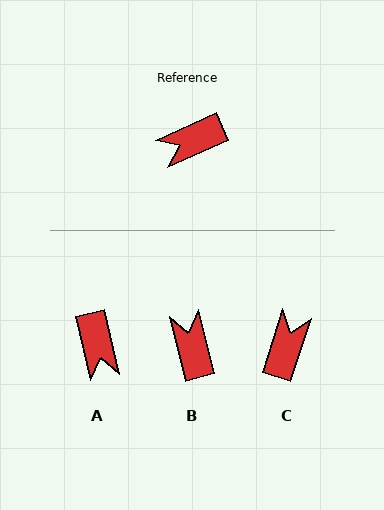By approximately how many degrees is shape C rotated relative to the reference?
Approximately 133 degrees clockwise.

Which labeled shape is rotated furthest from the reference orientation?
C, about 133 degrees away.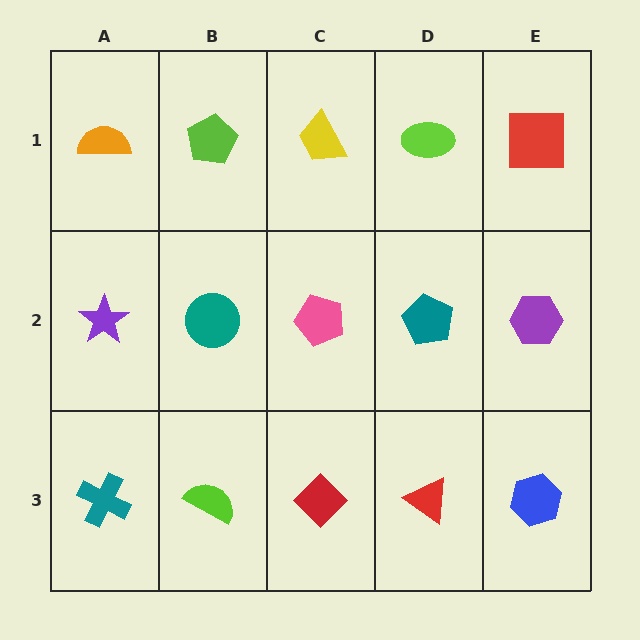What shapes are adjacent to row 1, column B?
A teal circle (row 2, column B), an orange semicircle (row 1, column A), a yellow trapezoid (row 1, column C).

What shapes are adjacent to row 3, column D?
A teal pentagon (row 2, column D), a red diamond (row 3, column C), a blue hexagon (row 3, column E).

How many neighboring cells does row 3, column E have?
2.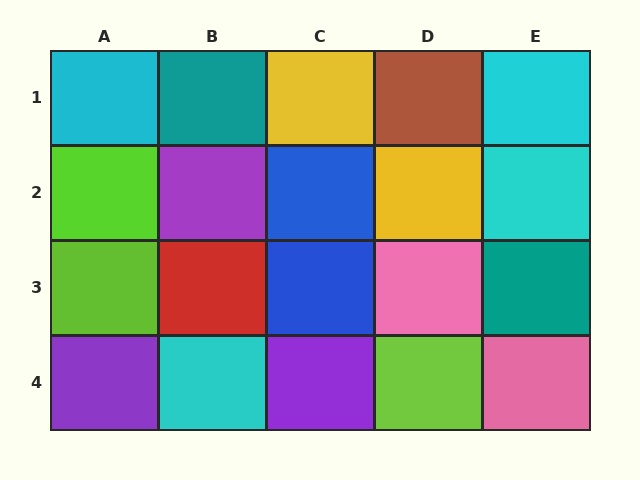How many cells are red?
1 cell is red.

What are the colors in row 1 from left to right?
Cyan, teal, yellow, brown, cyan.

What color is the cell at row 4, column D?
Lime.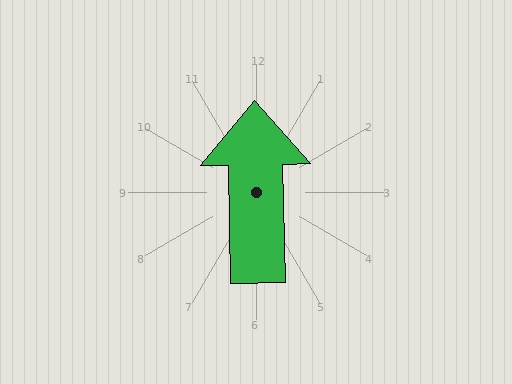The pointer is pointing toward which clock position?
Roughly 12 o'clock.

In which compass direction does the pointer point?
North.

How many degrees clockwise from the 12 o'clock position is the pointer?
Approximately 359 degrees.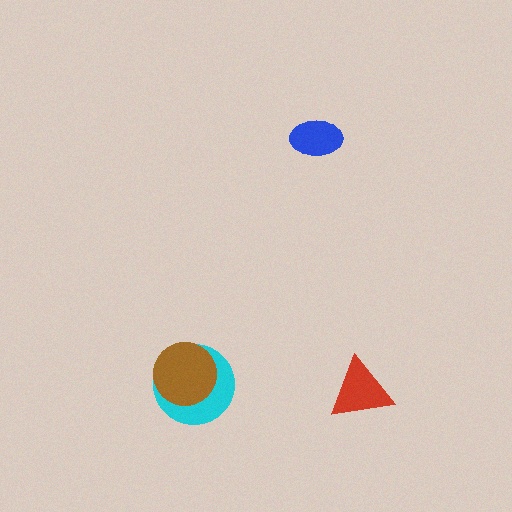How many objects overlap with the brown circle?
1 object overlaps with the brown circle.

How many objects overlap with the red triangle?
0 objects overlap with the red triangle.